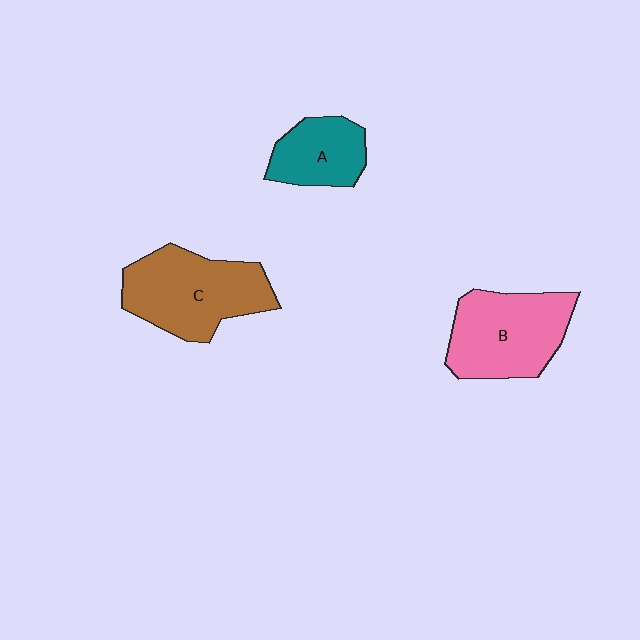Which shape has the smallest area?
Shape A (teal).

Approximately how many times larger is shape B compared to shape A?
Approximately 1.7 times.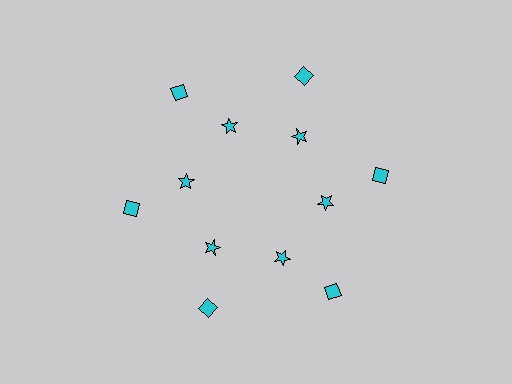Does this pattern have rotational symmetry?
Yes, this pattern has 6-fold rotational symmetry. It looks the same after rotating 60 degrees around the center.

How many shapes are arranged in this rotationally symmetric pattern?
There are 12 shapes, arranged in 6 groups of 2.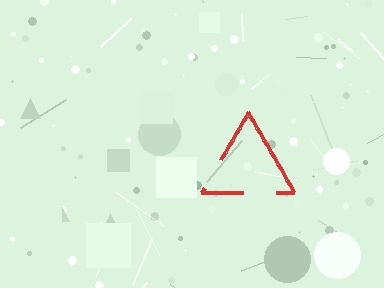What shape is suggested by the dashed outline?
The dashed outline suggests a triangle.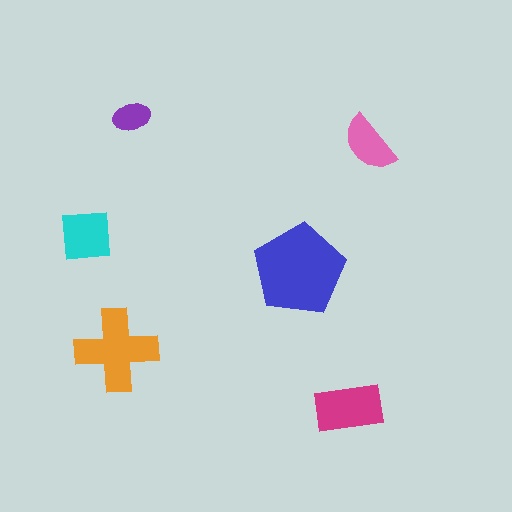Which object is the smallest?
The purple ellipse.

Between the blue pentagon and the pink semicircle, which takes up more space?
The blue pentagon.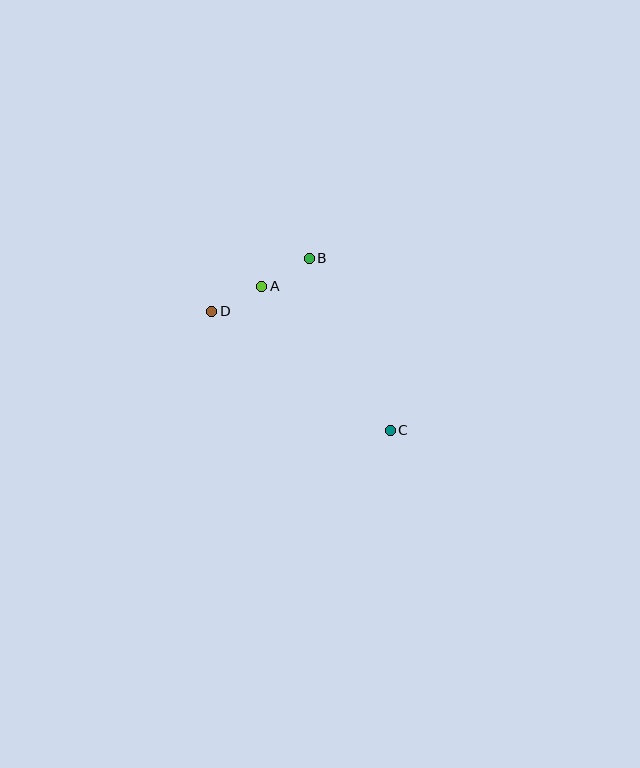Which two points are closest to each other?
Points A and B are closest to each other.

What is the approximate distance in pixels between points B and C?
The distance between B and C is approximately 190 pixels.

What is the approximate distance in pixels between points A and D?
The distance between A and D is approximately 56 pixels.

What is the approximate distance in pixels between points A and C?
The distance between A and C is approximately 193 pixels.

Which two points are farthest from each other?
Points C and D are farthest from each other.